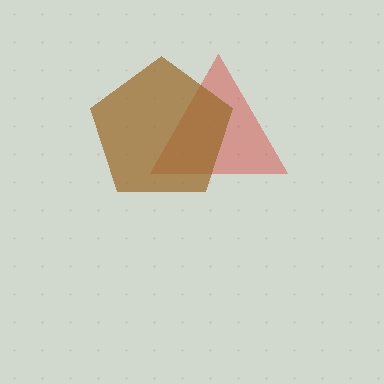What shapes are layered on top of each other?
The layered shapes are: a red triangle, a brown pentagon.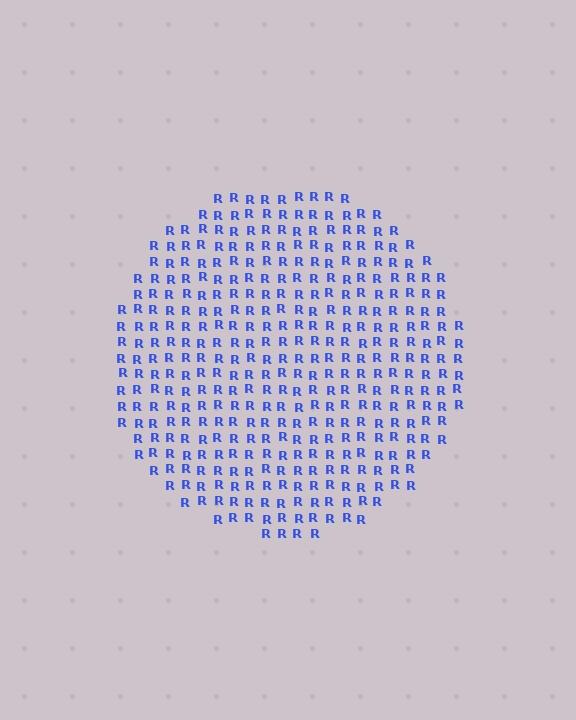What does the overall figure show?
The overall figure shows a circle.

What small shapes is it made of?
It is made of small letter R's.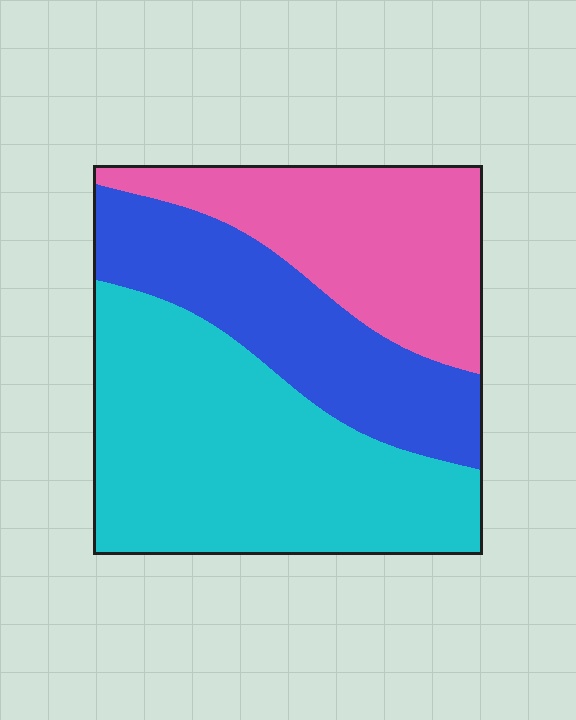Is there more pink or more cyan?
Cyan.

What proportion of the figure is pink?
Pink covers about 25% of the figure.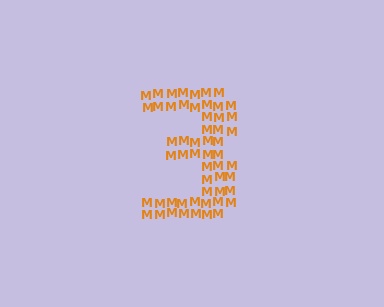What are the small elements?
The small elements are letter M's.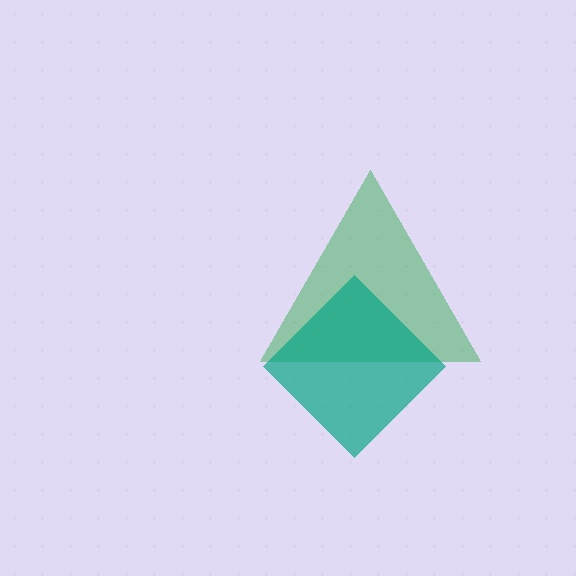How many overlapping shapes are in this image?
There are 2 overlapping shapes in the image.